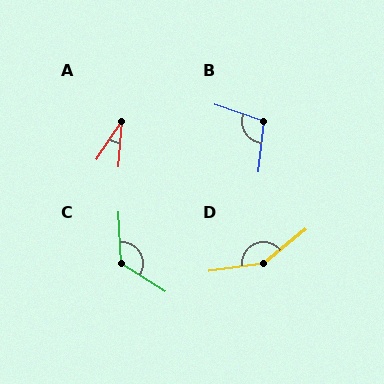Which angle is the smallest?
A, at approximately 29 degrees.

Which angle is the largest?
D, at approximately 148 degrees.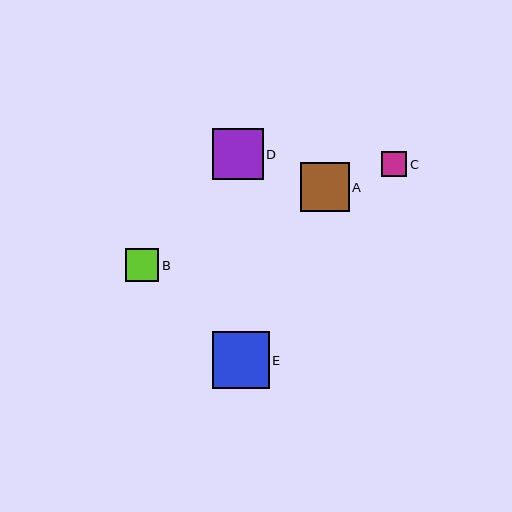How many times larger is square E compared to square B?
Square E is approximately 1.7 times the size of square B.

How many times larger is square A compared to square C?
Square A is approximately 2.0 times the size of square C.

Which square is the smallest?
Square C is the smallest with a size of approximately 25 pixels.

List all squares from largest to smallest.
From largest to smallest: E, D, A, B, C.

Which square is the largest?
Square E is the largest with a size of approximately 57 pixels.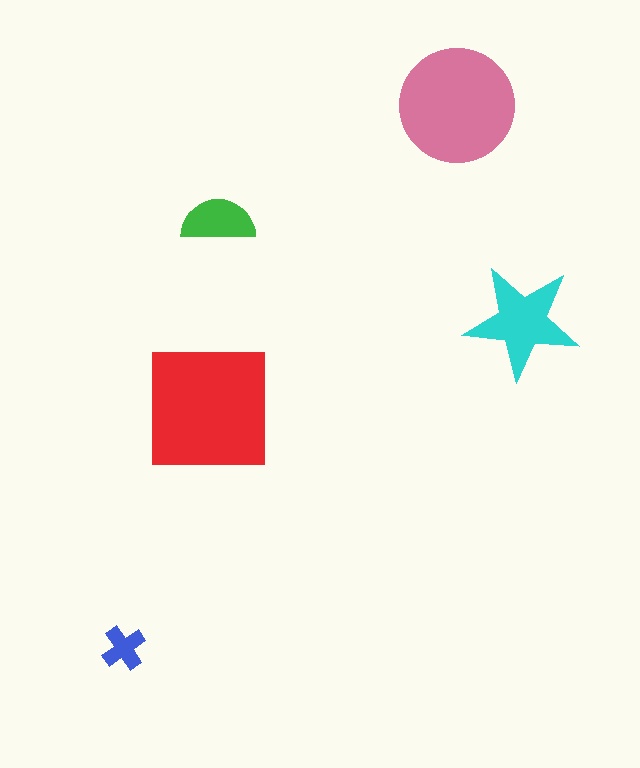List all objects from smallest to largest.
The blue cross, the green semicircle, the cyan star, the pink circle, the red square.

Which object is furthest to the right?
The cyan star is rightmost.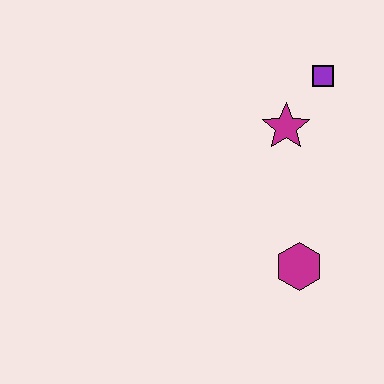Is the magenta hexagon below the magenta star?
Yes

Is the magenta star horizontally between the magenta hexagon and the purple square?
No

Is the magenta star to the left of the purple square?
Yes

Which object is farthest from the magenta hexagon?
The purple square is farthest from the magenta hexagon.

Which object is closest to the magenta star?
The purple square is closest to the magenta star.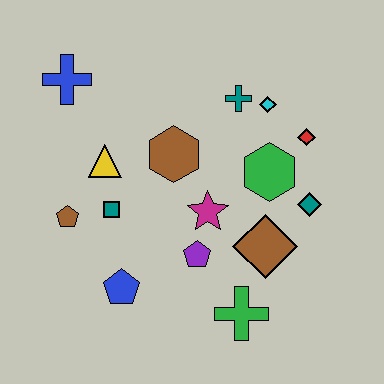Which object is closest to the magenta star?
The purple pentagon is closest to the magenta star.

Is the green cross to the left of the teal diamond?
Yes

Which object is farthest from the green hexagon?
The blue cross is farthest from the green hexagon.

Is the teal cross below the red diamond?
No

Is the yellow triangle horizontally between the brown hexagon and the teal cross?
No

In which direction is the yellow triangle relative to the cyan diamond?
The yellow triangle is to the left of the cyan diamond.